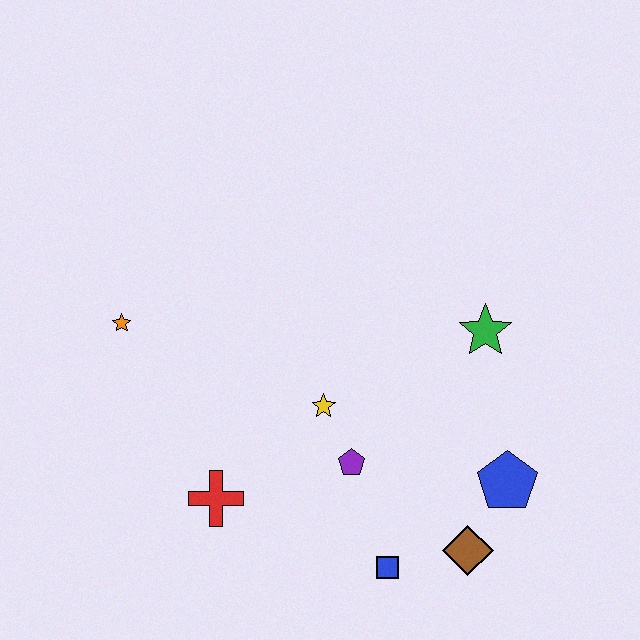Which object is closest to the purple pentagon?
The yellow star is closest to the purple pentagon.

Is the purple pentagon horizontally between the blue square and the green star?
No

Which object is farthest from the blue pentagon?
The orange star is farthest from the blue pentagon.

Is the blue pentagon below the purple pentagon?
Yes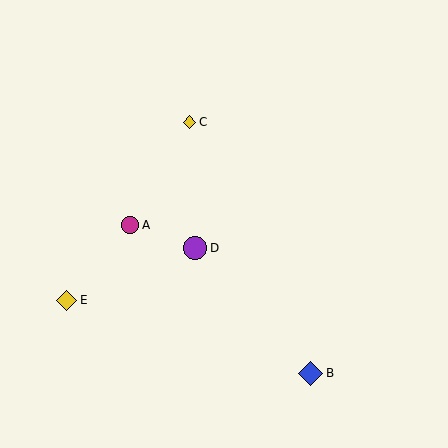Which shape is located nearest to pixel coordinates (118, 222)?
The magenta circle (labeled A) at (130, 225) is nearest to that location.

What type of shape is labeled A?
Shape A is a magenta circle.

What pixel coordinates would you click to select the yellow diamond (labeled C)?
Click at (190, 122) to select the yellow diamond C.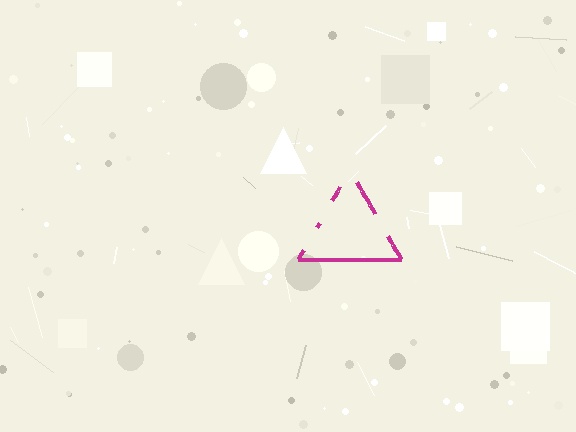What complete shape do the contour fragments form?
The contour fragments form a triangle.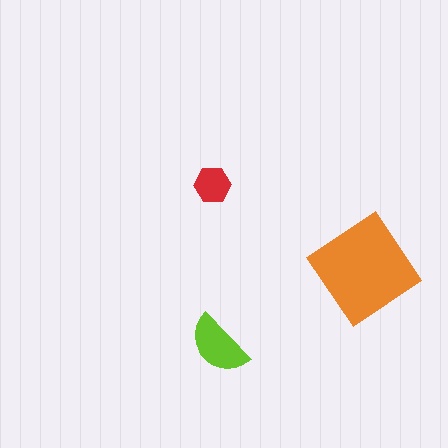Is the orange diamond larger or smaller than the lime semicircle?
Larger.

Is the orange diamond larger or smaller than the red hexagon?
Larger.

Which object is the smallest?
The red hexagon.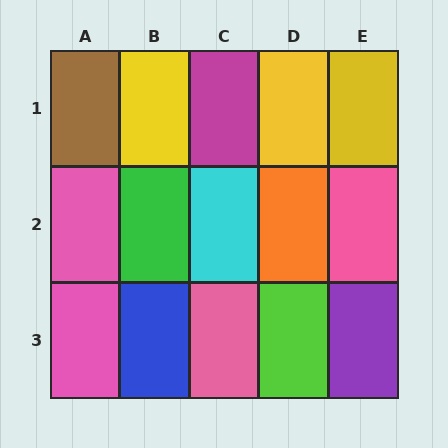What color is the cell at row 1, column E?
Yellow.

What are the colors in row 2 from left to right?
Pink, green, cyan, orange, pink.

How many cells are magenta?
1 cell is magenta.